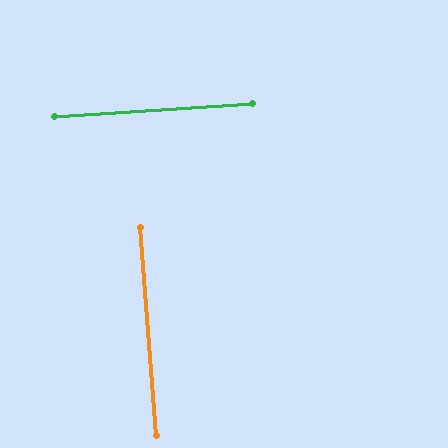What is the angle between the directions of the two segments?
Approximately 89 degrees.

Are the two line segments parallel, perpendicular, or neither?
Perpendicular — they meet at approximately 89°.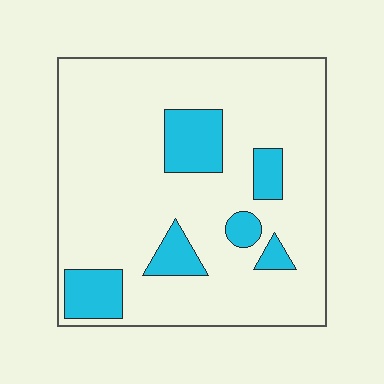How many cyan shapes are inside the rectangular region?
6.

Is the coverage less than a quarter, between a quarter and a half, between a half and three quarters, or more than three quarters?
Less than a quarter.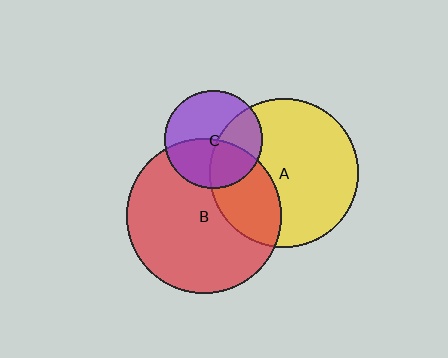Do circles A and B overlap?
Yes.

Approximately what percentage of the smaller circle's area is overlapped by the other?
Approximately 30%.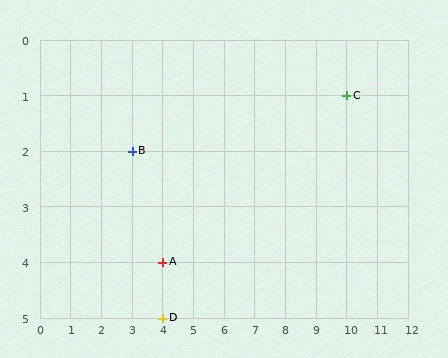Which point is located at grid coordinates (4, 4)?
Point A is at (4, 4).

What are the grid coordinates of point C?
Point C is at grid coordinates (10, 1).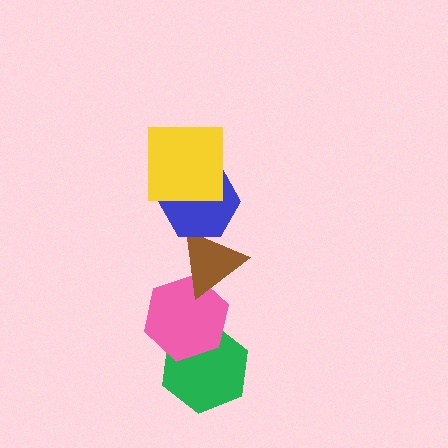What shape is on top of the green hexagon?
The pink hexagon is on top of the green hexagon.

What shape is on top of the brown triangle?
The blue hexagon is on top of the brown triangle.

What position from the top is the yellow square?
The yellow square is 1st from the top.